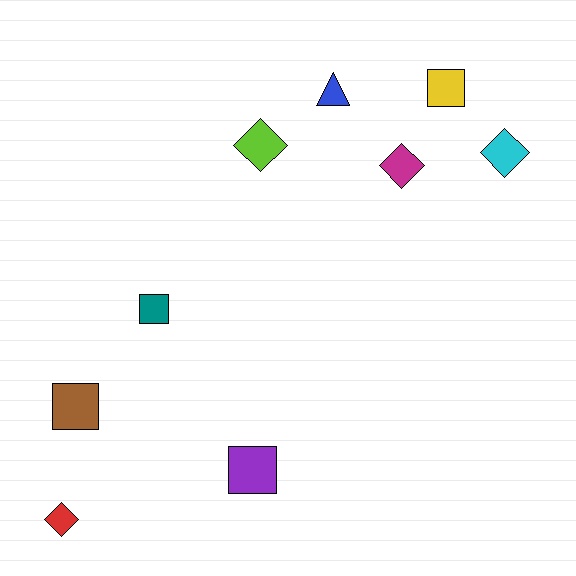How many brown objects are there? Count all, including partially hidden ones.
There is 1 brown object.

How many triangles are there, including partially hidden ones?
There is 1 triangle.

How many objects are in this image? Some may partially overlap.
There are 9 objects.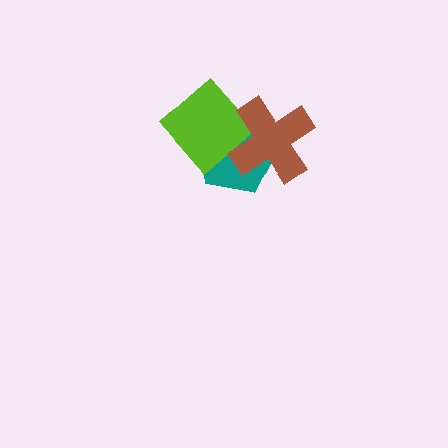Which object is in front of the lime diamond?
The brown cross is in front of the lime diamond.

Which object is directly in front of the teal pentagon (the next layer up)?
The lime diamond is directly in front of the teal pentagon.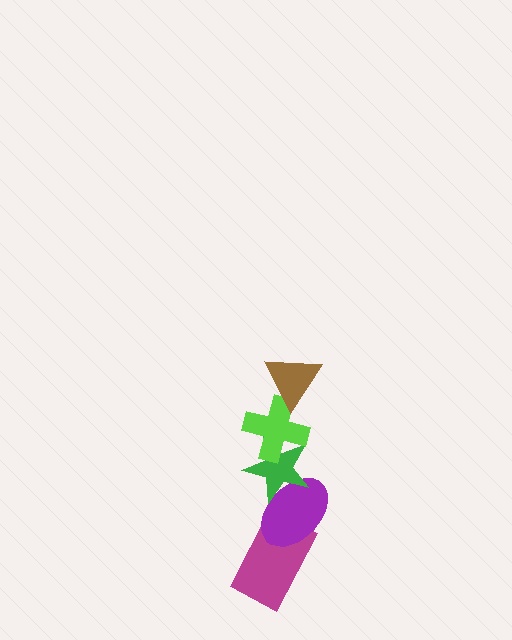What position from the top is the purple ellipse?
The purple ellipse is 4th from the top.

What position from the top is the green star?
The green star is 3rd from the top.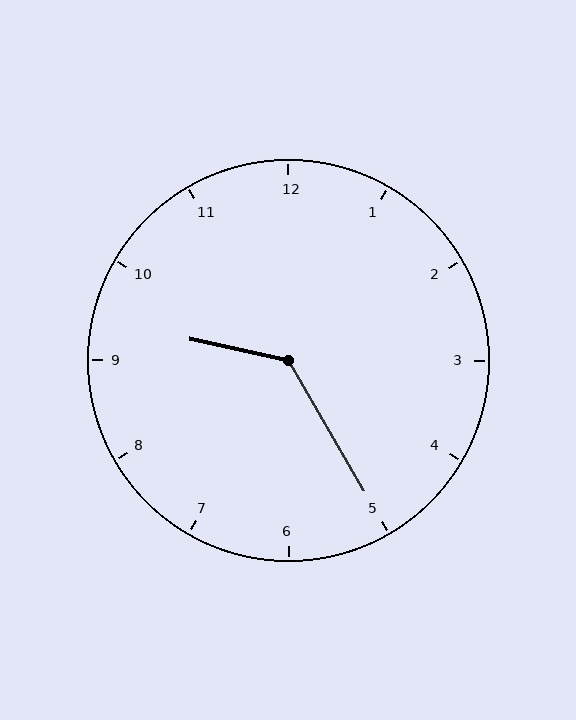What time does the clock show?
9:25.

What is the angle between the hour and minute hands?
Approximately 132 degrees.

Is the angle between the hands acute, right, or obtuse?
It is obtuse.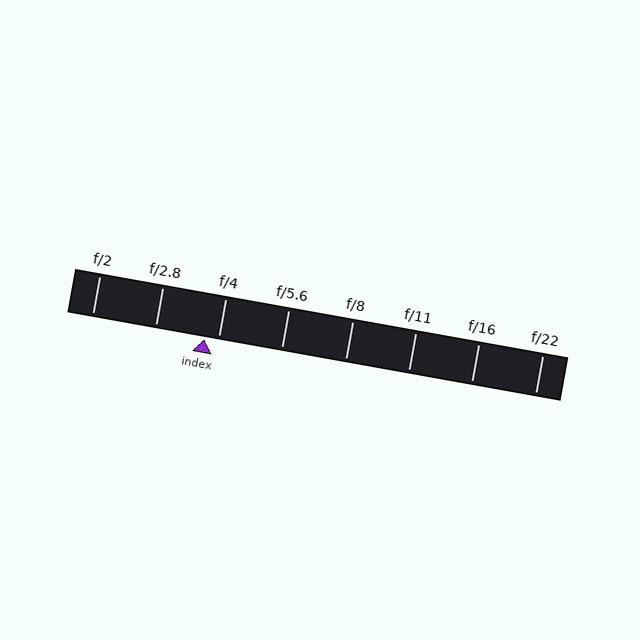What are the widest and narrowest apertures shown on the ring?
The widest aperture shown is f/2 and the narrowest is f/22.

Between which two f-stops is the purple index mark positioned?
The index mark is between f/2.8 and f/4.